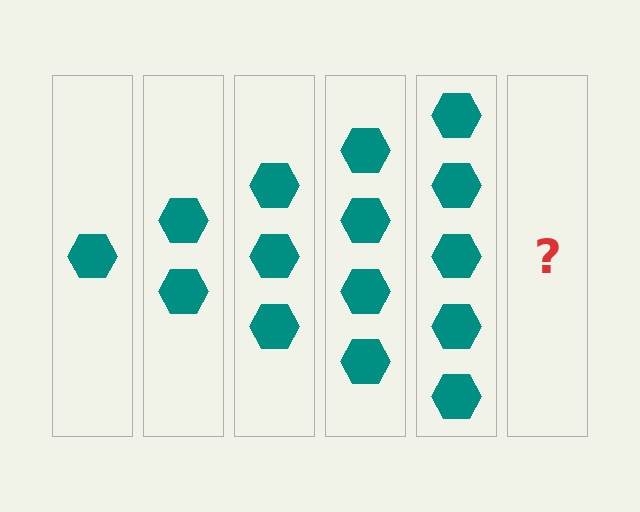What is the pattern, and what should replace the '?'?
The pattern is that each step adds one more hexagon. The '?' should be 6 hexagons.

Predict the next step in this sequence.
The next step is 6 hexagons.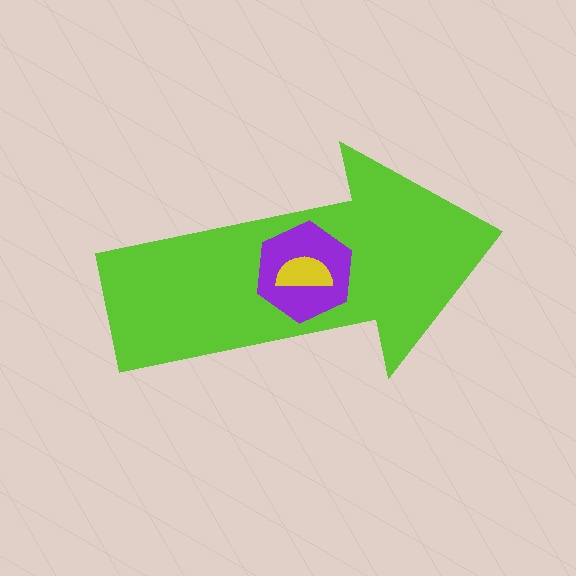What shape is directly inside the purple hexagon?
The yellow semicircle.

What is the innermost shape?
The yellow semicircle.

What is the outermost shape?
The lime arrow.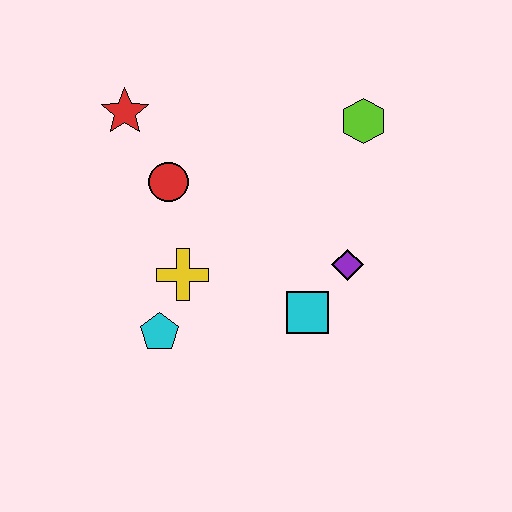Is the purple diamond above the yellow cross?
Yes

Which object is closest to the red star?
The red circle is closest to the red star.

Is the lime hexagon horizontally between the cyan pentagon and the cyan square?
No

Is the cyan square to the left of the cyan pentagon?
No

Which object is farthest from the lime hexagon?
The cyan pentagon is farthest from the lime hexagon.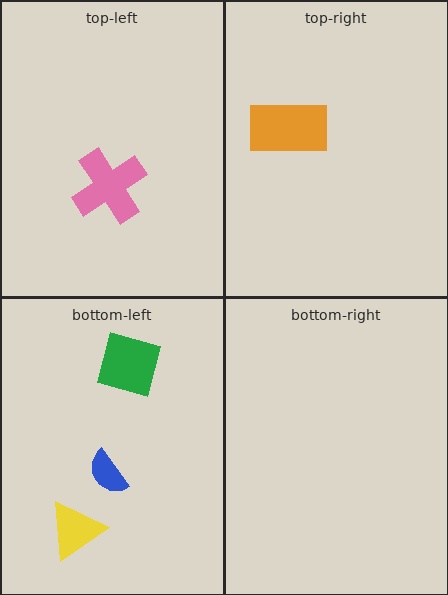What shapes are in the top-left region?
The pink cross.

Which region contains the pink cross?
The top-left region.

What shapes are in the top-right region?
The orange rectangle.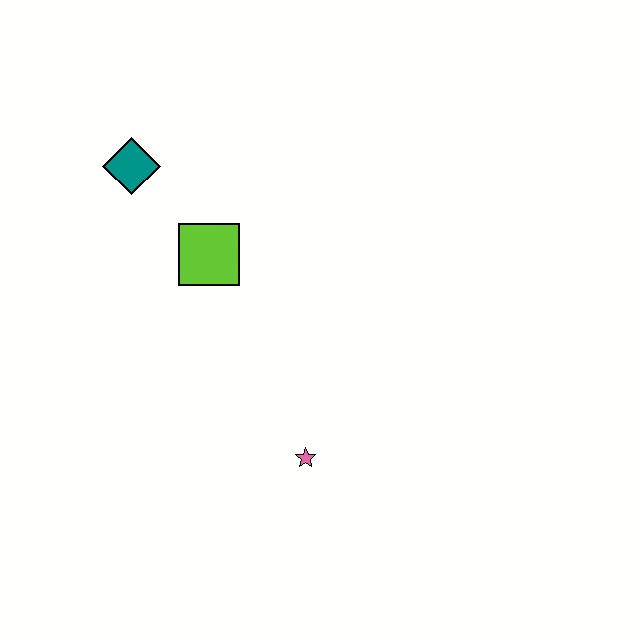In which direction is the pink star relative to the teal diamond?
The pink star is below the teal diamond.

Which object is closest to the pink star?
The lime square is closest to the pink star.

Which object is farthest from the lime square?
The pink star is farthest from the lime square.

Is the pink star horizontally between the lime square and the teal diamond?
No